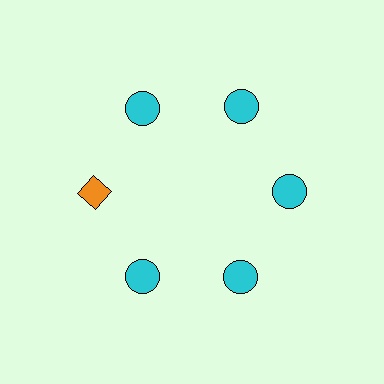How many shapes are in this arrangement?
There are 6 shapes arranged in a ring pattern.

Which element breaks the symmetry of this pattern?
The orange diamond at roughly the 9 o'clock position breaks the symmetry. All other shapes are cyan circles.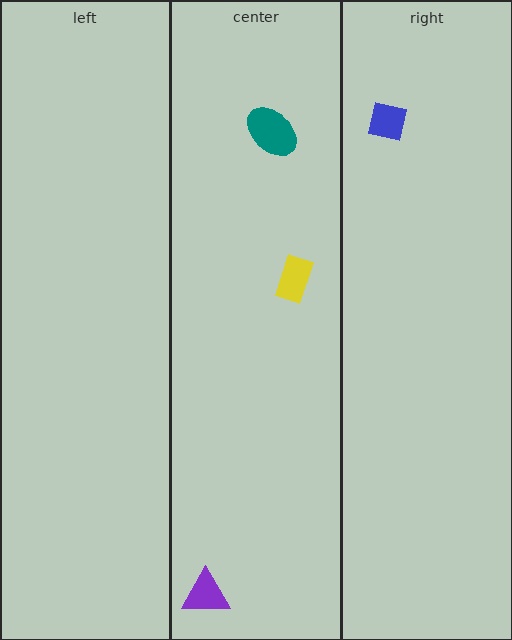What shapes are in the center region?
The purple triangle, the yellow rectangle, the teal ellipse.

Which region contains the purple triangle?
The center region.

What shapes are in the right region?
The blue square.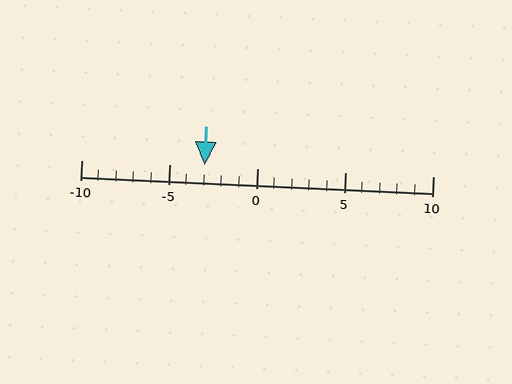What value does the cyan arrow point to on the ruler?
The cyan arrow points to approximately -3.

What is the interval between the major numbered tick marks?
The major tick marks are spaced 5 units apart.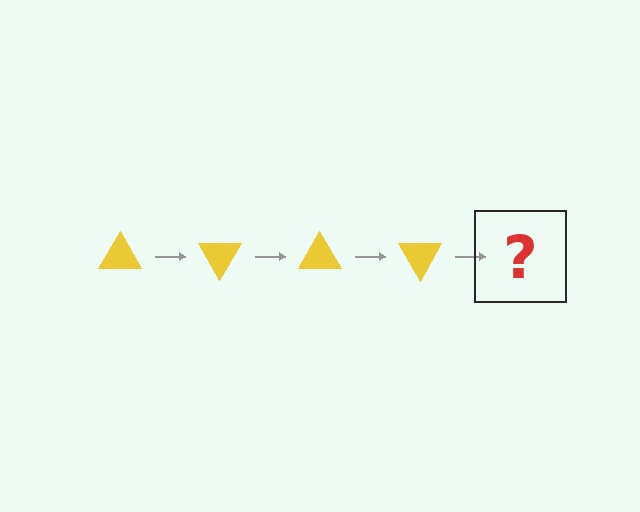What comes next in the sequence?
The next element should be a yellow triangle rotated 240 degrees.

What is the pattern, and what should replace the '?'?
The pattern is that the triangle rotates 60 degrees each step. The '?' should be a yellow triangle rotated 240 degrees.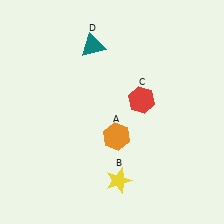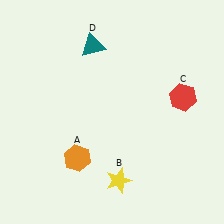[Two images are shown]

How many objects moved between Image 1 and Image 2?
2 objects moved between the two images.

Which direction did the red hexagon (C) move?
The red hexagon (C) moved right.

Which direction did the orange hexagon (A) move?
The orange hexagon (A) moved left.